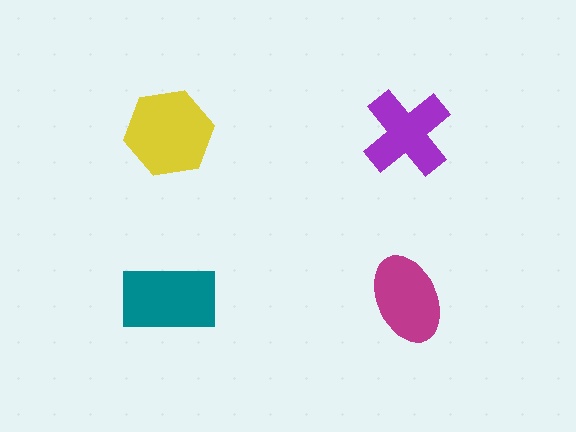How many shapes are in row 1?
2 shapes.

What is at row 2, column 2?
A magenta ellipse.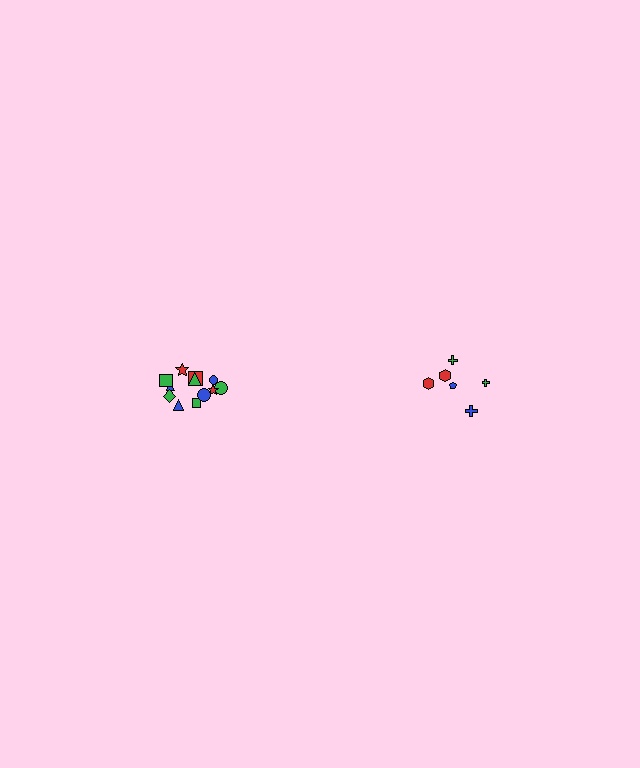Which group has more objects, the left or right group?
The left group.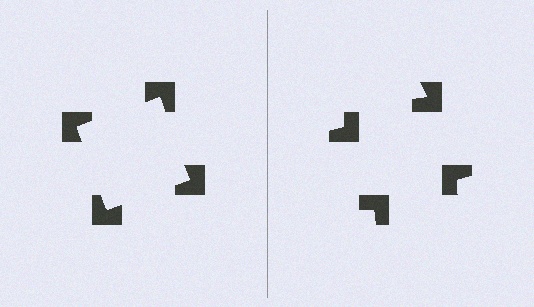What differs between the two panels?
The notched squares are positioned identically on both sides; only the wedge orientations differ. On the left they align to a square; on the right they are misaligned.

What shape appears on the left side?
An illusory square.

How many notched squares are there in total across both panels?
8 — 4 on each side.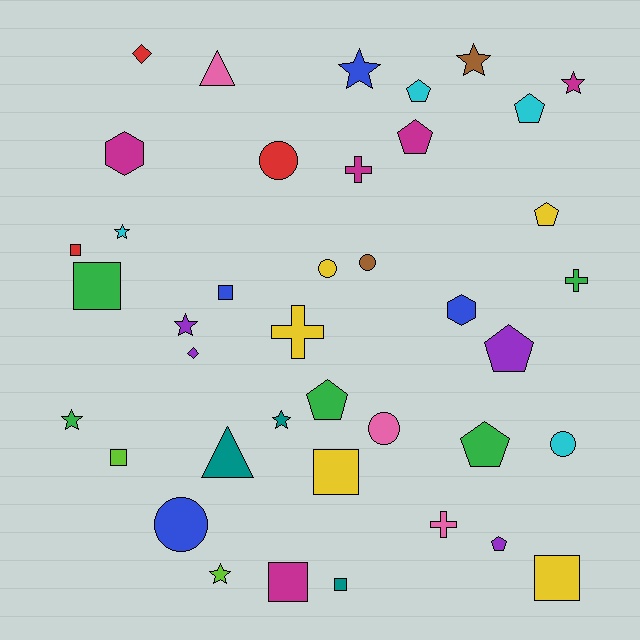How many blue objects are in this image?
There are 4 blue objects.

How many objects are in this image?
There are 40 objects.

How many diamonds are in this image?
There are 2 diamonds.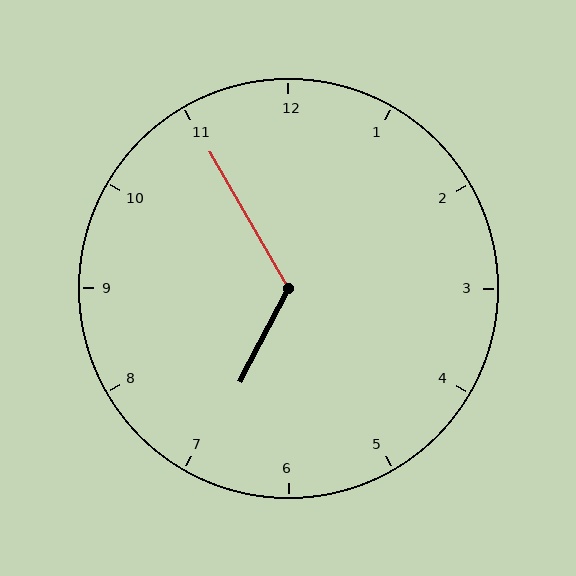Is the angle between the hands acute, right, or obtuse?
It is obtuse.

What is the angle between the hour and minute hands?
Approximately 122 degrees.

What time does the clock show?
6:55.